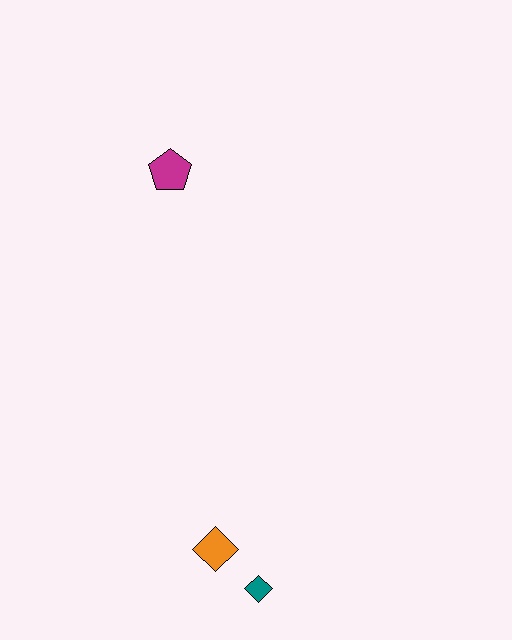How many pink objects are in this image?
There are no pink objects.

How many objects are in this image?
There are 3 objects.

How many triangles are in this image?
There are no triangles.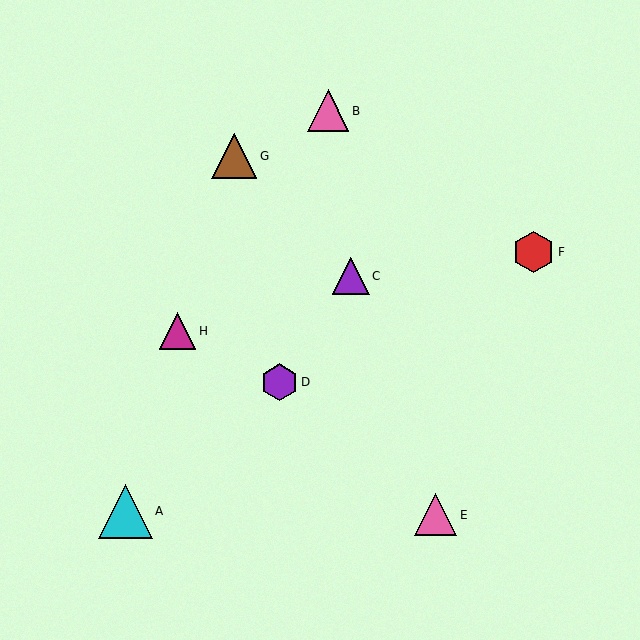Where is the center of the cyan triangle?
The center of the cyan triangle is at (125, 511).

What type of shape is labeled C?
Shape C is a purple triangle.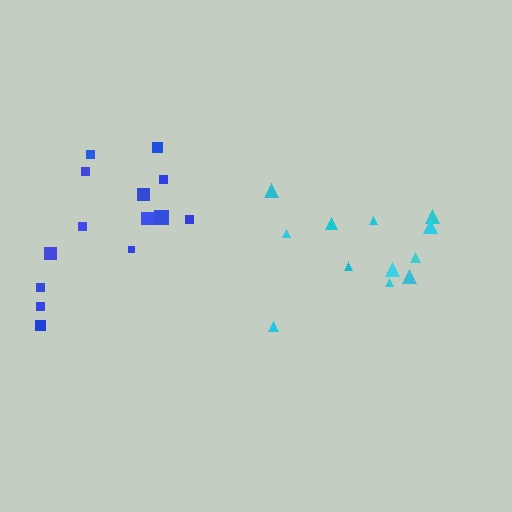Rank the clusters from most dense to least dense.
cyan, blue.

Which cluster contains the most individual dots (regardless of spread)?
Blue (14).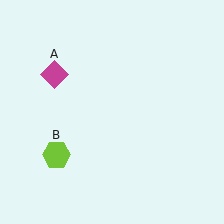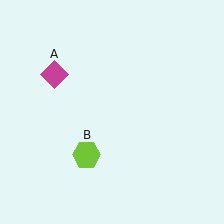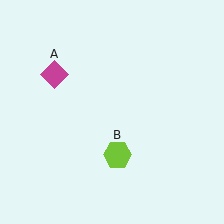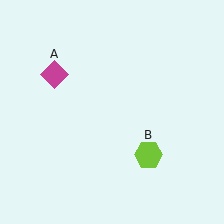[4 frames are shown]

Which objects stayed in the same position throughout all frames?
Magenta diamond (object A) remained stationary.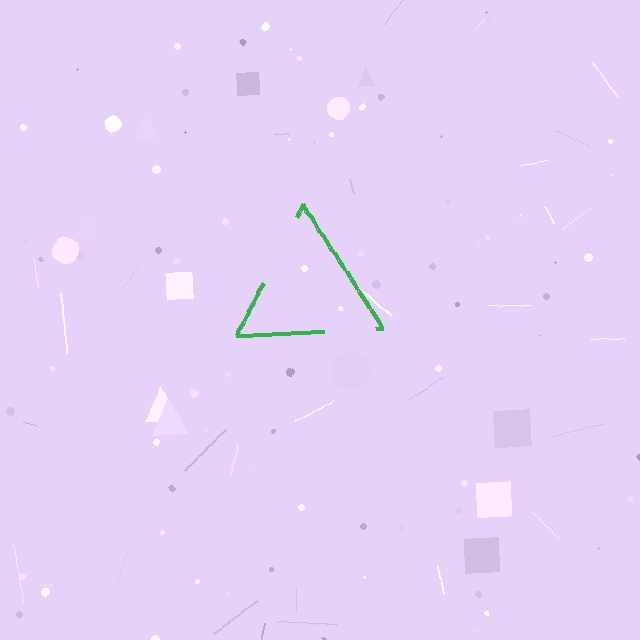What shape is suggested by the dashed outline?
The dashed outline suggests a triangle.